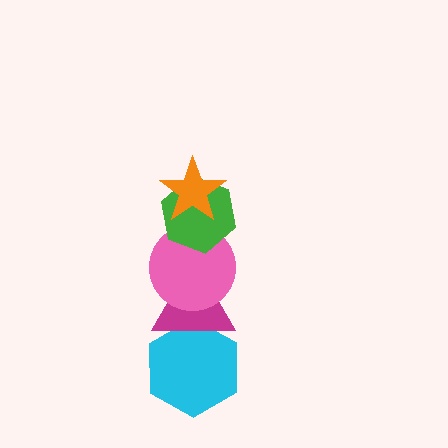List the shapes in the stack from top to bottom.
From top to bottom: the orange star, the green hexagon, the pink circle, the magenta triangle, the cyan hexagon.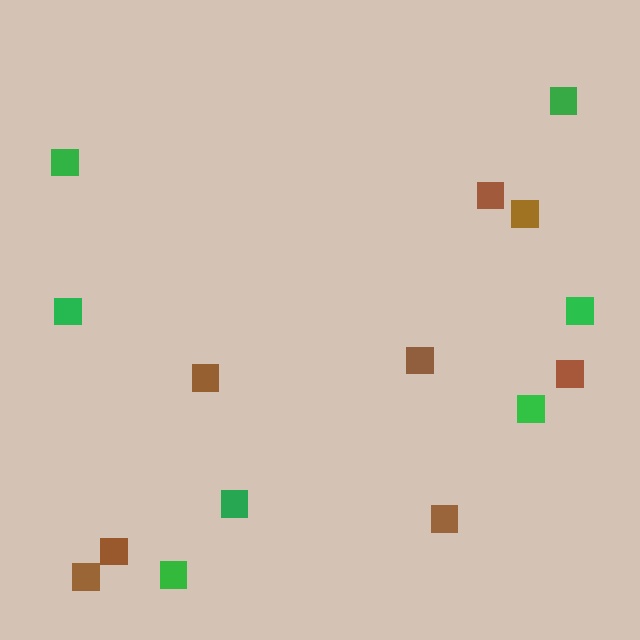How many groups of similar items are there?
There are 2 groups: one group of brown squares (8) and one group of green squares (7).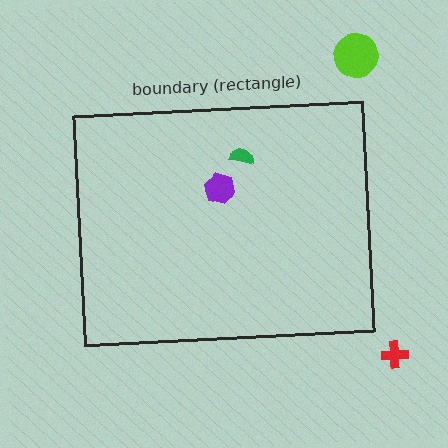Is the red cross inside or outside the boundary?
Outside.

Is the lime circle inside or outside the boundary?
Outside.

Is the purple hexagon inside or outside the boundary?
Inside.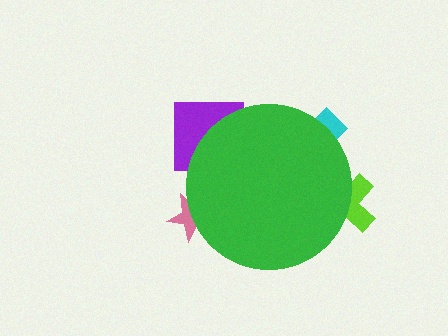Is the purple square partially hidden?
Yes, the purple square is partially hidden behind the green circle.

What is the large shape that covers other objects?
A green circle.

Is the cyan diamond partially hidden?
Yes, the cyan diamond is partially hidden behind the green circle.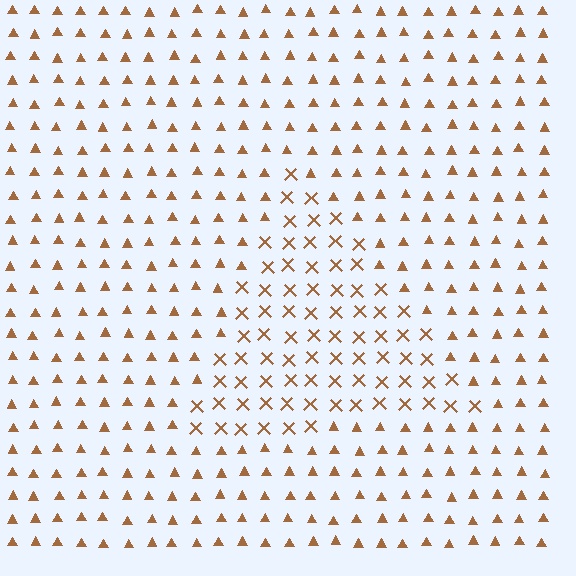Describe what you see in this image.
The image is filled with small brown elements arranged in a uniform grid. A triangle-shaped region contains X marks, while the surrounding area contains triangles. The boundary is defined purely by the change in element shape.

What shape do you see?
I see a triangle.